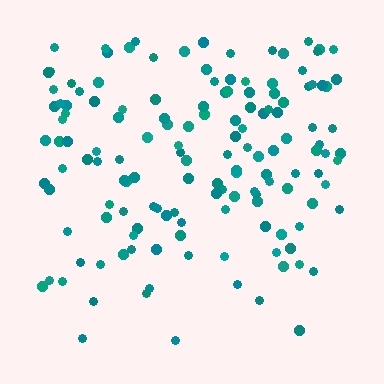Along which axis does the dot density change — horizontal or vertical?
Vertical.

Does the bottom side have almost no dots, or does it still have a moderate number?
Still a moderate number, just noticeably fewer than the top.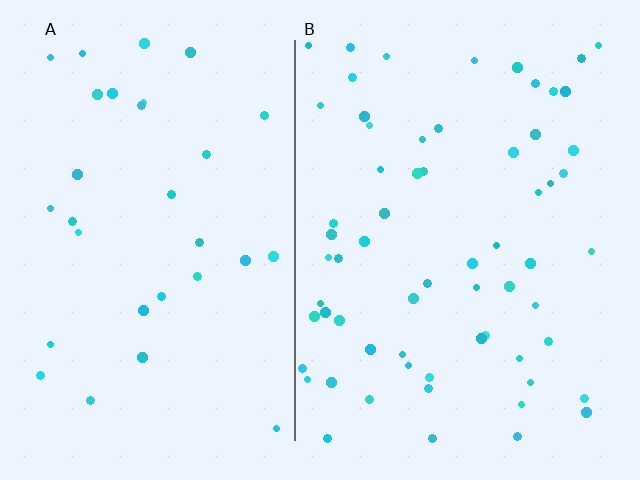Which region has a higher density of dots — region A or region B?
B (the right).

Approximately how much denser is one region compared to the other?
Approximately 2.0× — region B over region A.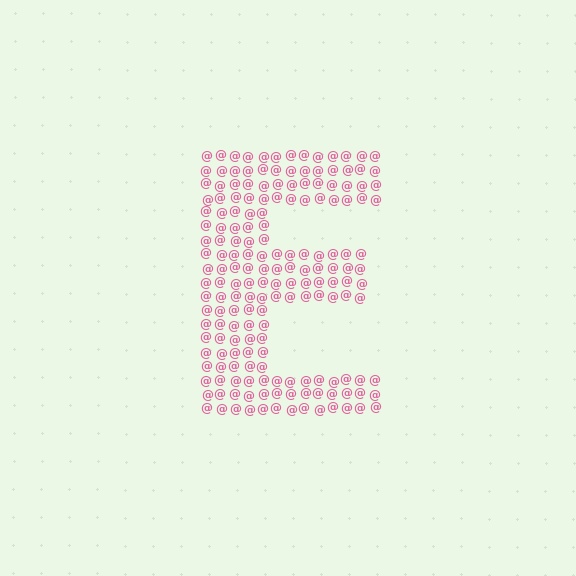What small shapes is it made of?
It is made of small at signs.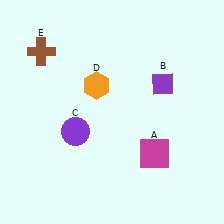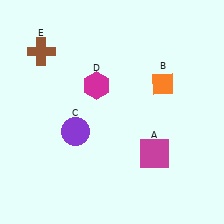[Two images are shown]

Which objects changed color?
B changed from purple to orange. D changed from orange to magenta.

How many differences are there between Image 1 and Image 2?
There are 2 differences between the two images.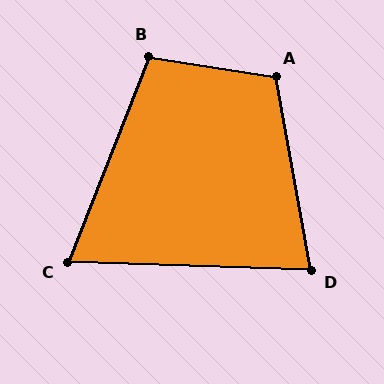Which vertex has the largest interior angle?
A, at approximately 109 degrees.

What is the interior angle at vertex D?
Approximately 78 degrees (acute).